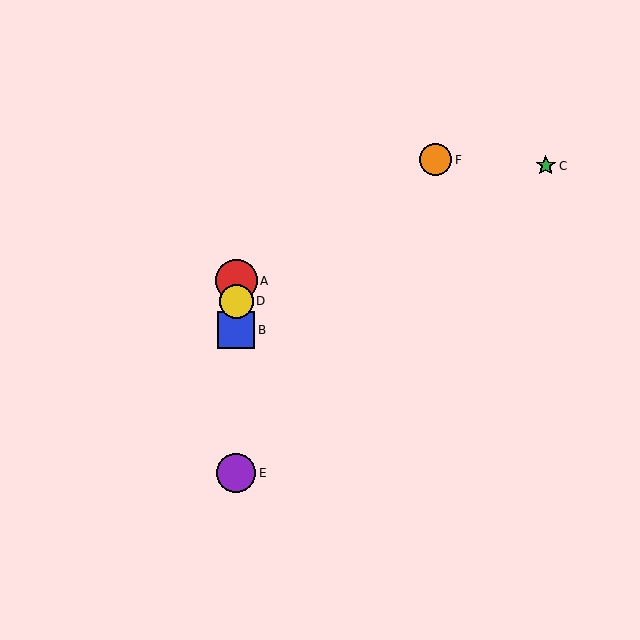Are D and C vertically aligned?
No, D is at x≈236 and C is at x≈546.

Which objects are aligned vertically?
Objects A, B, D, E are aligned vertically.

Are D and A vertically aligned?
Yes, both are at x≈236.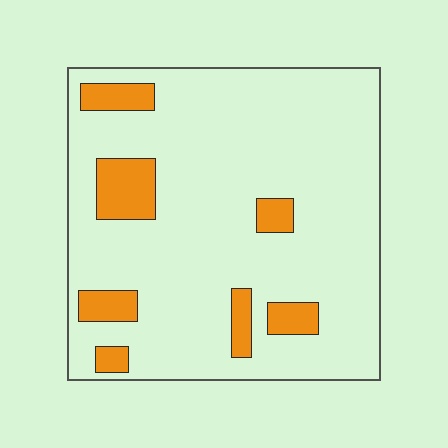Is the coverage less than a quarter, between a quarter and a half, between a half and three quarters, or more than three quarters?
Less than a quarter.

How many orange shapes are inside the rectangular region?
7.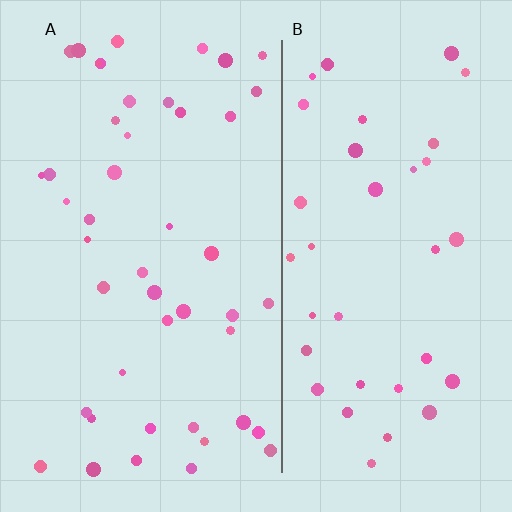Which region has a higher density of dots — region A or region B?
A (the left).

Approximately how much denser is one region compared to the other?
Approximately 1.2× — region A over region B.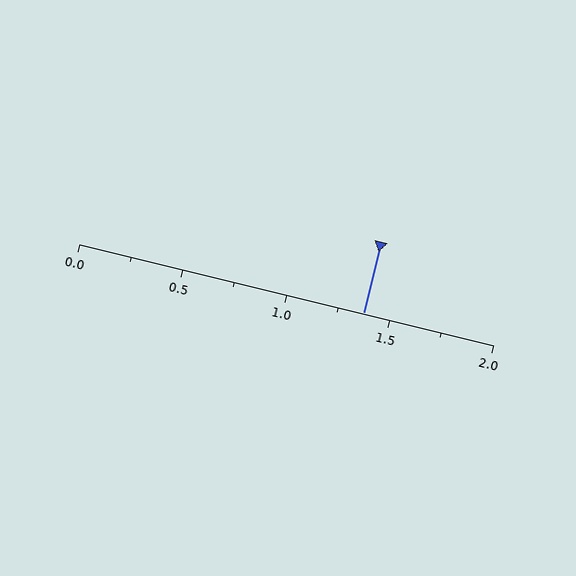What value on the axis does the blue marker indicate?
The marker indicates approximately 1.38.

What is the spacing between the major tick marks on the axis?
The major ticks are spaced 0.5 apart.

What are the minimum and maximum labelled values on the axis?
The axis runs from 0.0 to 2.0.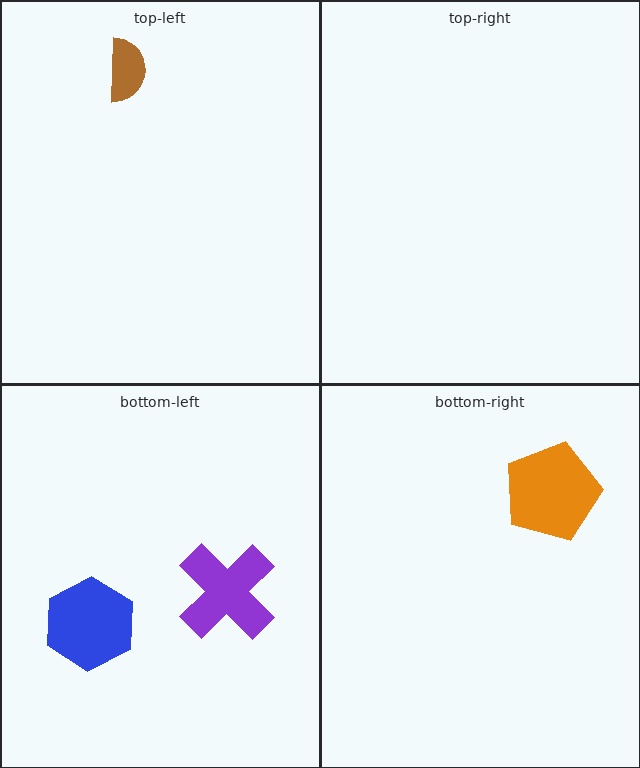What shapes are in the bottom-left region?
The purple cross, the blue hexagon.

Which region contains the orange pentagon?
The bottom-right region.